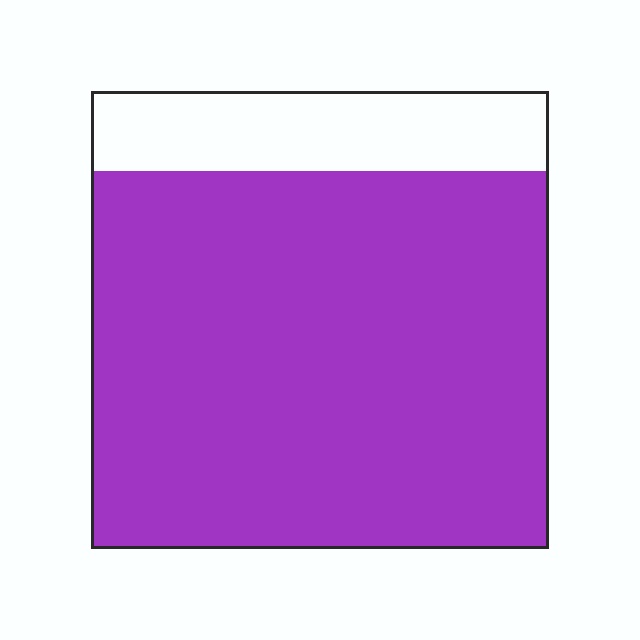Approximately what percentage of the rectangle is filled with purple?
Approximately 85%.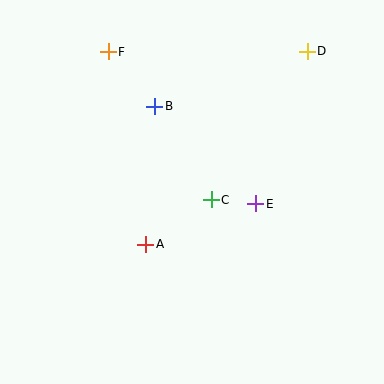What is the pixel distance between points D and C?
The distance between D and C is 177 pixels.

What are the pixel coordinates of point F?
Point F is at (109, 52).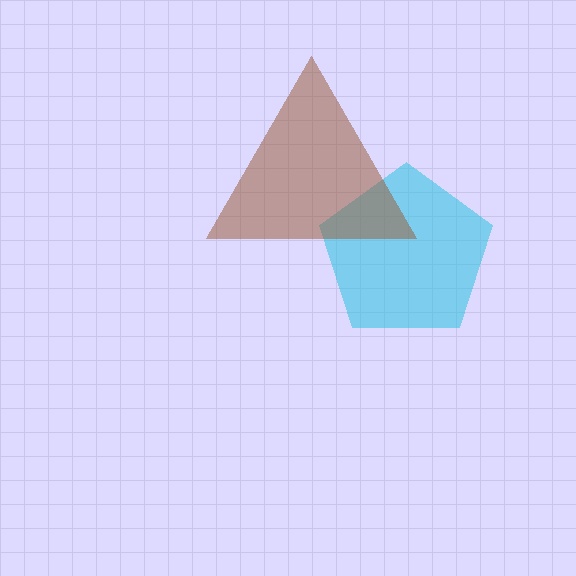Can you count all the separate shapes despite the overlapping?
Yes, there are 2 separate shapes.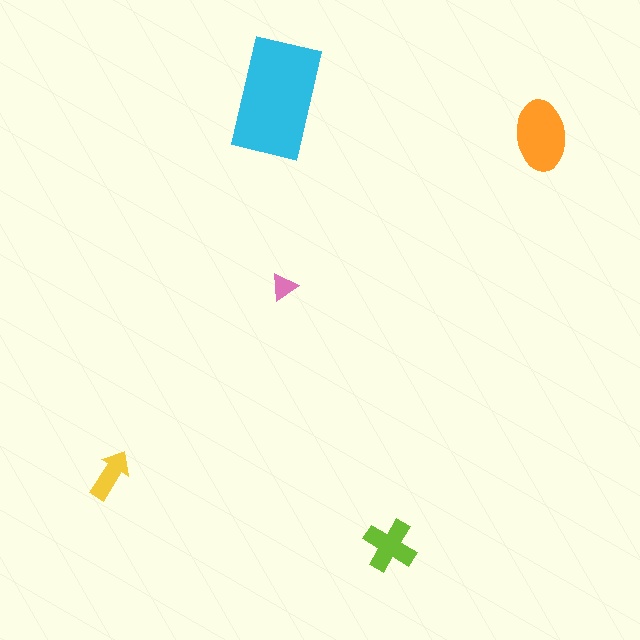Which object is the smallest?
The pink triangle.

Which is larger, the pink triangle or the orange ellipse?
The orange ellipse.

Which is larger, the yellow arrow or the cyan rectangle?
The cyan rectangle.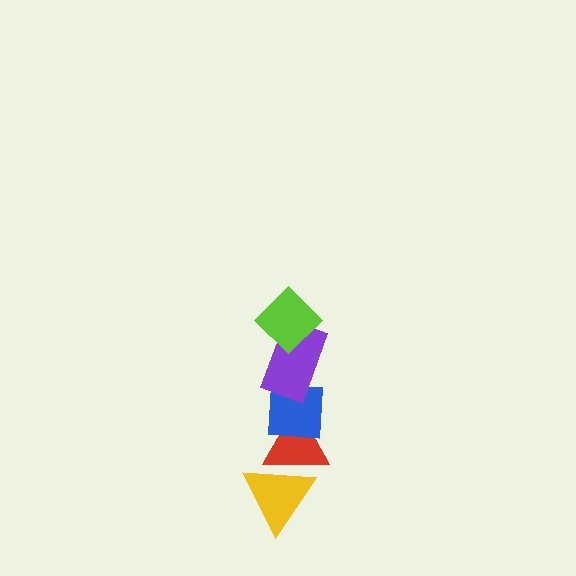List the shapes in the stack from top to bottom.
From top to bottom: the lime diamond, the purple rectangle, the blue square, the red triangle, the yellow triangle.